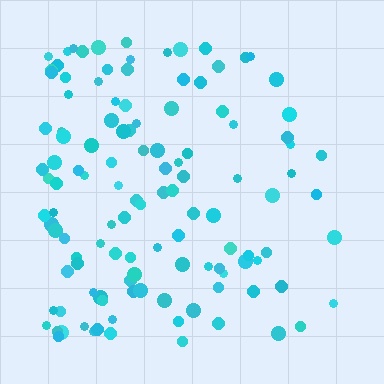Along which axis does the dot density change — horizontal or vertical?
Horizontal.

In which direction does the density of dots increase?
From right to left, with the left side densest.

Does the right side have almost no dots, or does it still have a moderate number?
Still a moderate number, just noticeably fewer than the left.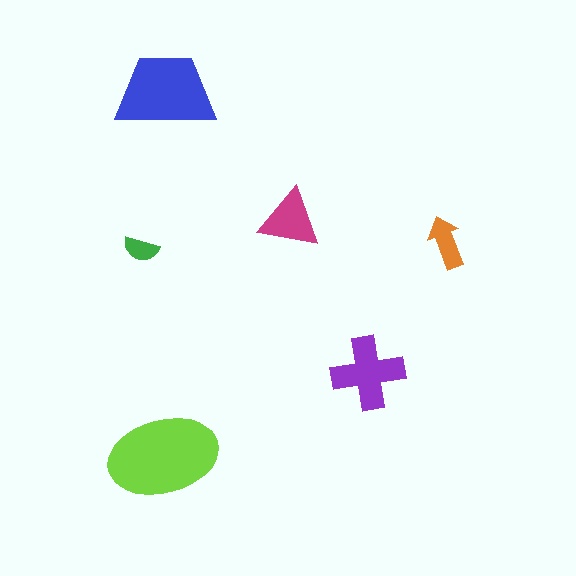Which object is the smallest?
The green semicircle.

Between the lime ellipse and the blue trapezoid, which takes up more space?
The lime ellipse.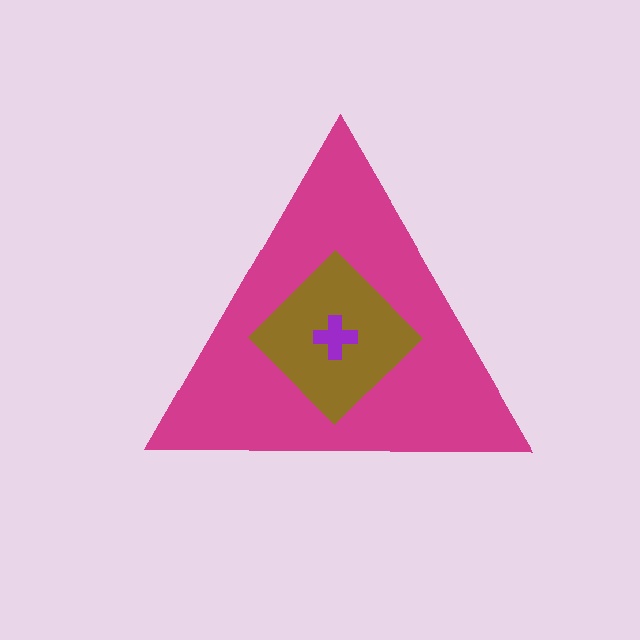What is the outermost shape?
The magenta triangle.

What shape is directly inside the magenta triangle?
The brown diamond.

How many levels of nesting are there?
3.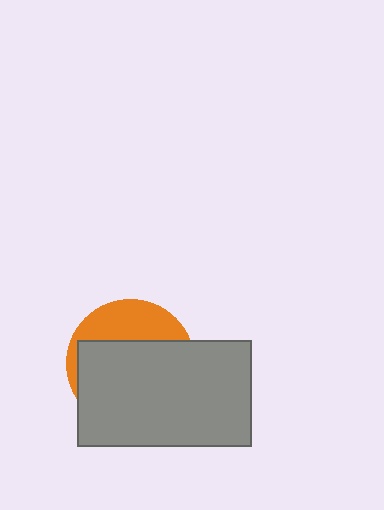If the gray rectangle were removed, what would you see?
You would see the complete orange circle.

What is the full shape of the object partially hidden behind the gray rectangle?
The partially hidden object is an orange circle.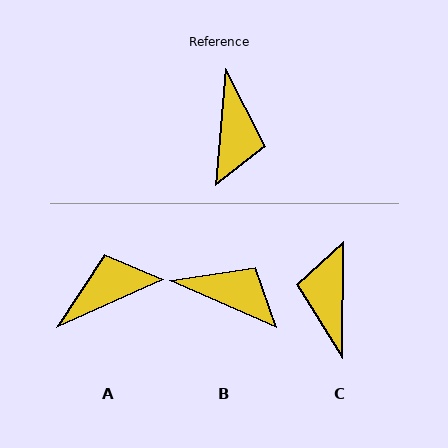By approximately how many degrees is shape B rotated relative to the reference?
Approximately 72 degrees counter-clockwise.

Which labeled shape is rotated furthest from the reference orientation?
C, about 175 degrees away.